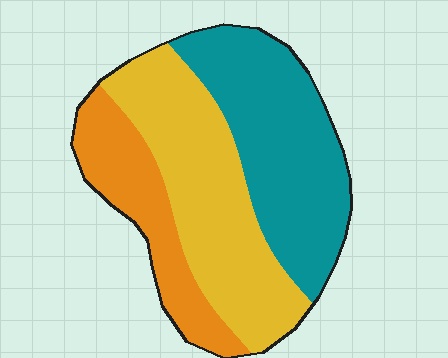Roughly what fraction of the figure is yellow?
Yellow takes up about two fifths (2/5) of the figure.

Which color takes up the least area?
Orange, at roughly 20%.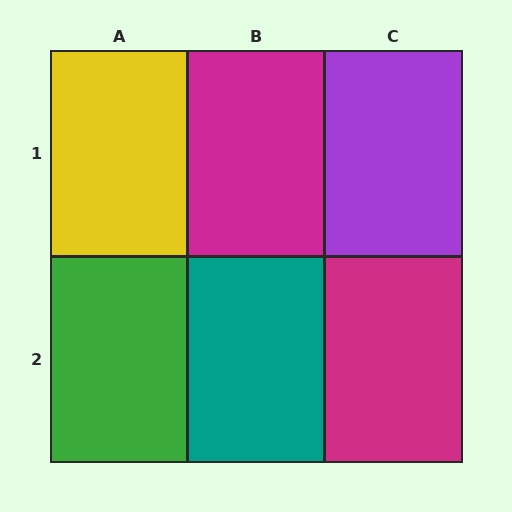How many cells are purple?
1 cell is purple.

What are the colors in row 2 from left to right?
Green, teal, magenta.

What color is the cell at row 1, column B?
Magenta.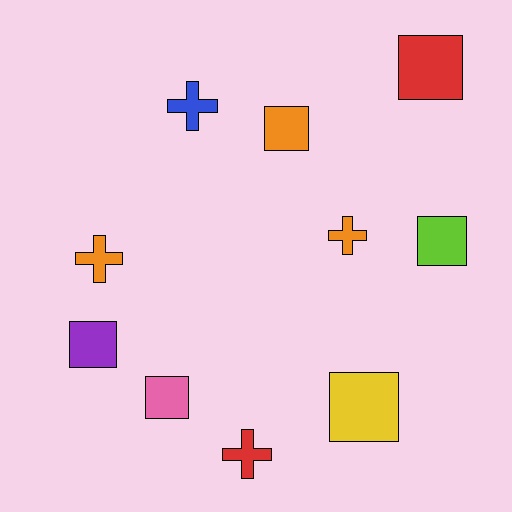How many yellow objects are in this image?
There is 1 yellow object.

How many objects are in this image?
There are 10 objects.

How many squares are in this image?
There are 6 squares.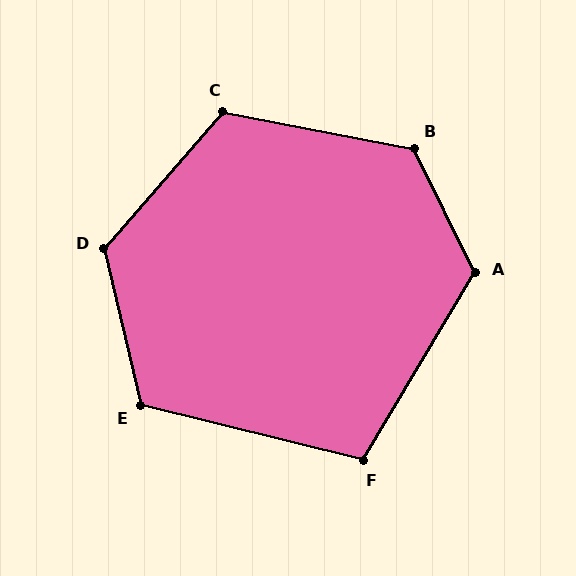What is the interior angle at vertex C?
Approximately 120 degrees (obtuse).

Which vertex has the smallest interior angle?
F, at approximately 107 degrees.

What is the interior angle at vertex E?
Approximately 117 degrees (obtuse).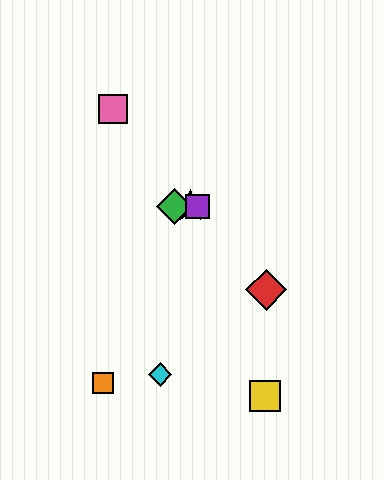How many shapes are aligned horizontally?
3 shapes (the blue star, the green diamond, the purple square) are aligned horizontally.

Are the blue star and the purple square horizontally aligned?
Yes, both are at y≈206.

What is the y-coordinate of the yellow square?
The yellow square is at y≈396.